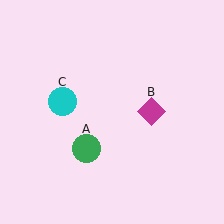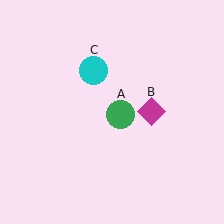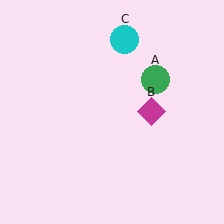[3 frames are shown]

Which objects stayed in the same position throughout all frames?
Magenta diamond (object B) remained stationary.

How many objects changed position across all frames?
2 objects changed position: green circle (object A), cyan circle (object C).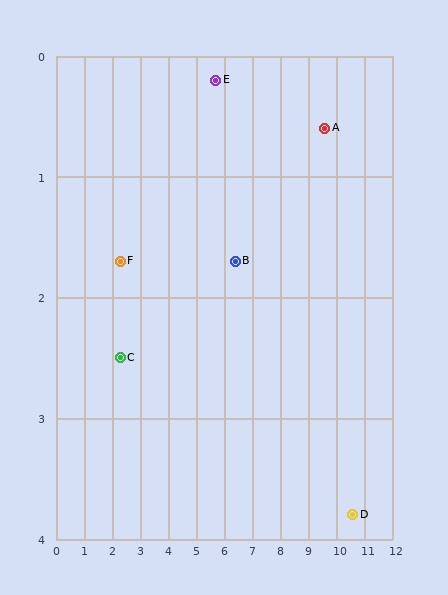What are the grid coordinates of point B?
Point B is at approximately (6.4, 1.7).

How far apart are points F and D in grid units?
Points F and D are about 8.6 grid units apart.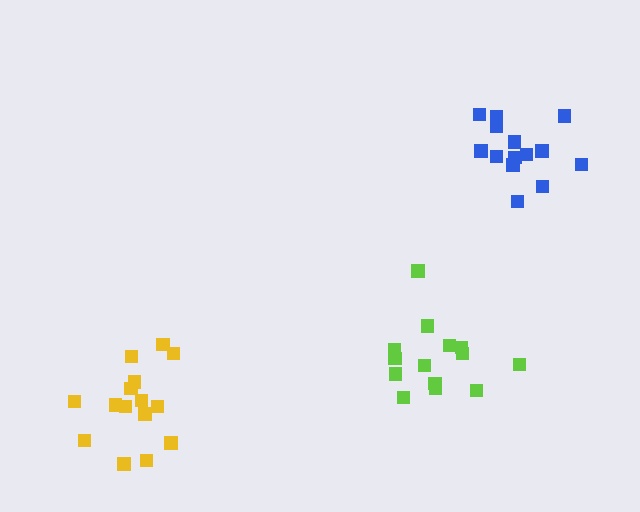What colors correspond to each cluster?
The clusters are colored: lime, yellow, blue.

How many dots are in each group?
Group 1: 14 dots, Group 2: 15 dots, Group 3: 14 dots (43 total).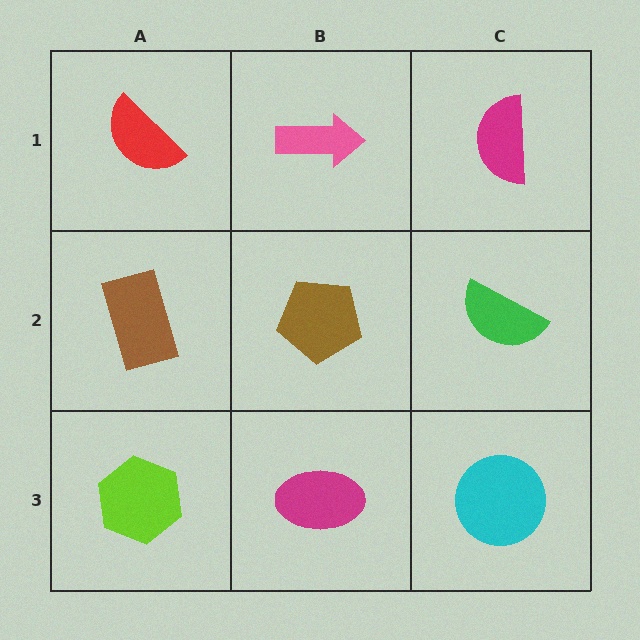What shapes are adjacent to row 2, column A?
A red semicircle (row 1, column A), a lime hexagon (row 3, column A), a brown pentagon (row 2, column B).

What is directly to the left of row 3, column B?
A lime hexagon.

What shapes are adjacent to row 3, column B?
A brown pentagon (row 2, column B), a lime hexagon (row 3, column A), a cyan circle (row 3, column C).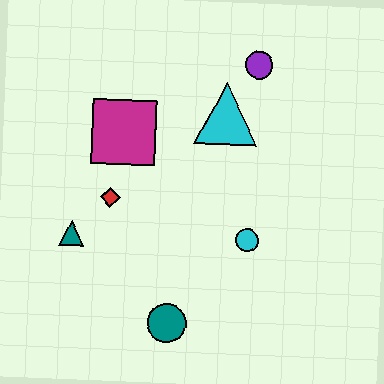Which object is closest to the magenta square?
The red diamond is closest to the magenta square.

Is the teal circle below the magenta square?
Yes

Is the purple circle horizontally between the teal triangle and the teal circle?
No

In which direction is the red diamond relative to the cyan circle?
The red diamond is to the left of the cyan circle.